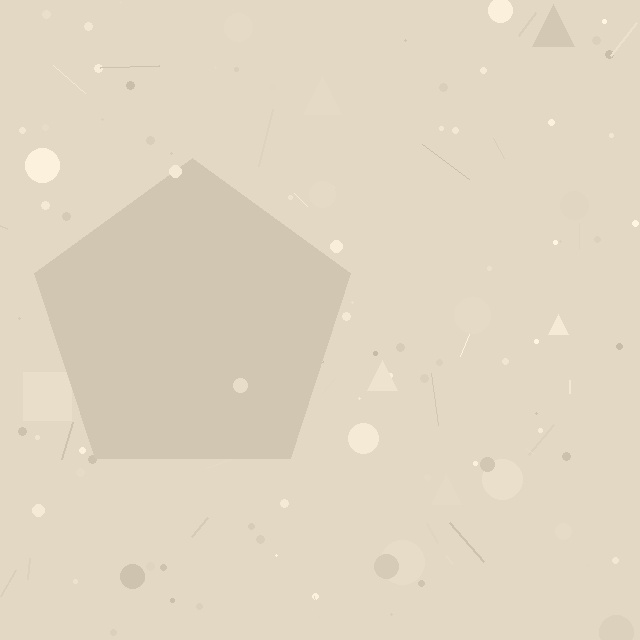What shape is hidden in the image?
A pentagon is hidden in the image.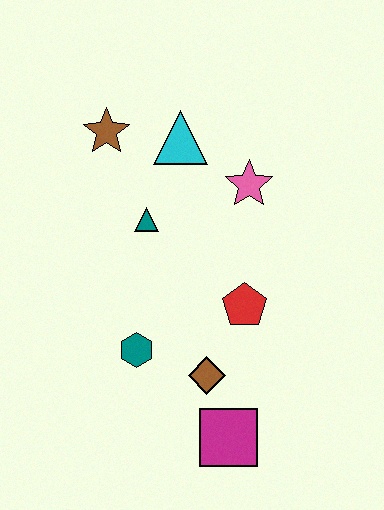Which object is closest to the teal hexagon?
The brown diamond is closest to the teal hexagon.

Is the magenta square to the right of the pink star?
No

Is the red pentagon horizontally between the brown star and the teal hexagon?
No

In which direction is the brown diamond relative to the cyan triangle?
The brown diamond is below the cyan triangle.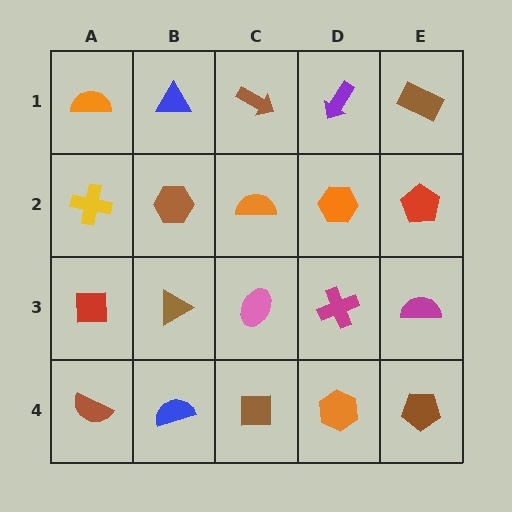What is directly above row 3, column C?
An orange semicircle.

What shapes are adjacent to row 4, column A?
A red square (row 3, column A), a blue semicircle (row 4, column B).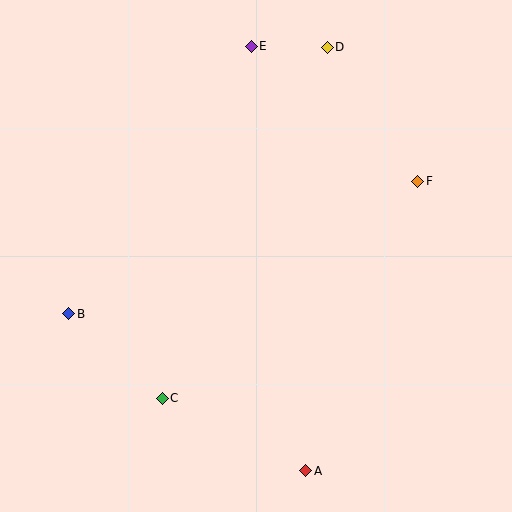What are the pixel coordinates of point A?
Point A is at (306, 471).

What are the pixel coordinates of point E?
Point E is at (251, 46).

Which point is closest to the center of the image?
Point C at (162, 398) is closest to the center.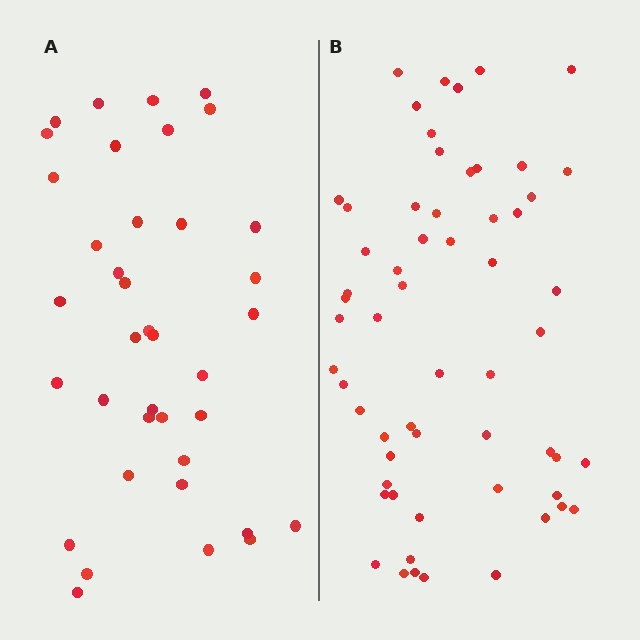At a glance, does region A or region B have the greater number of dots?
Region B (the right region) has more dots.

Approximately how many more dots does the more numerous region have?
Region B has approximately 20 more dots than region A.